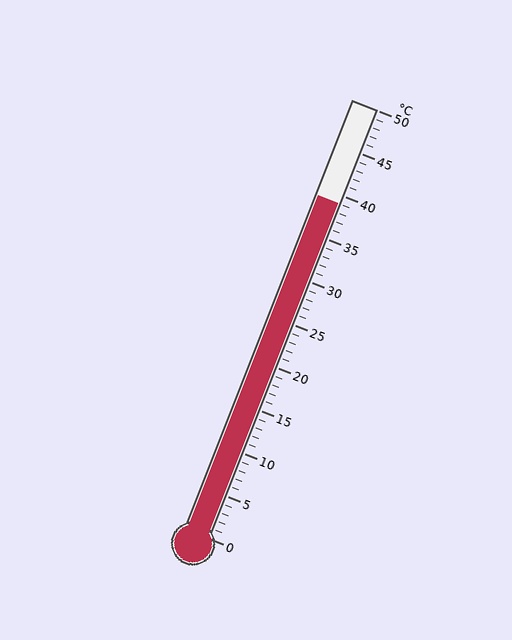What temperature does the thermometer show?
The thermometer shows approximately 39°C.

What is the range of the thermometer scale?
The thermometer scale ranges from 0°C to 50°C.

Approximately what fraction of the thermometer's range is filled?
The thermometer is filled to approximately 80% of its range.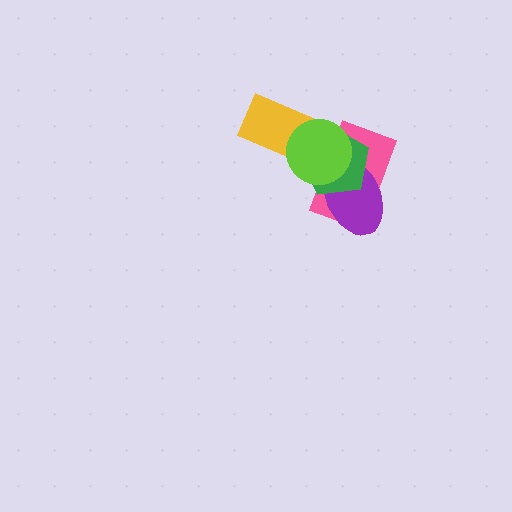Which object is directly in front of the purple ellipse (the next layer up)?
The green pentagon is directly in front of the purple ellipse.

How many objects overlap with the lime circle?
4 objects overlap with the lime circle.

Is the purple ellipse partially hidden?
Yes, it is partially covered by another shape.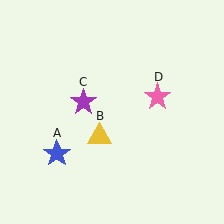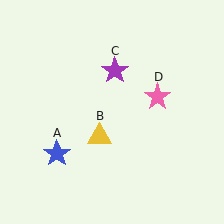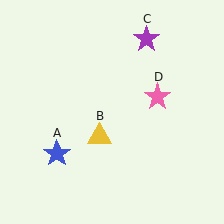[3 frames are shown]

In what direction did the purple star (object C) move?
The purple star (object C) moved up and to the right.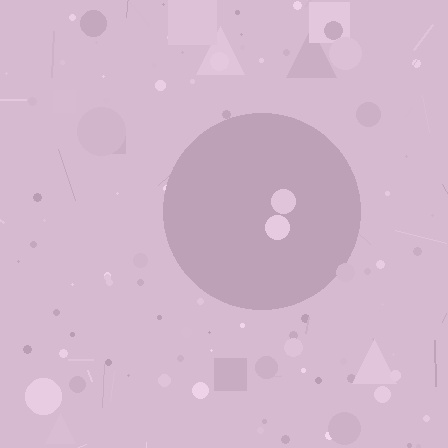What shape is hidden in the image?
A circle is hidden in the image.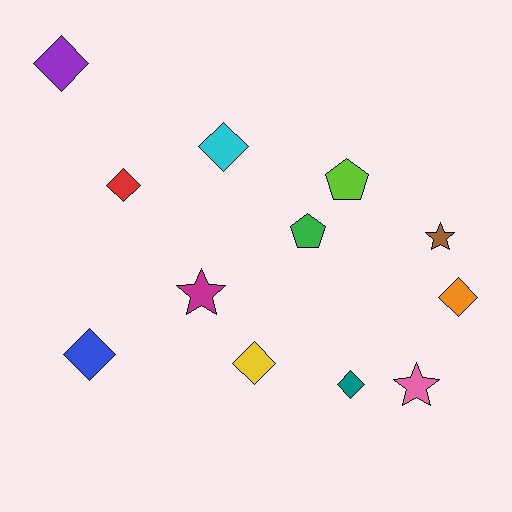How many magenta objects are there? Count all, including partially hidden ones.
There is 1 magenta object.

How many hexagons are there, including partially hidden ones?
There are no hexagons.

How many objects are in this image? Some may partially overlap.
There are 12 objects.